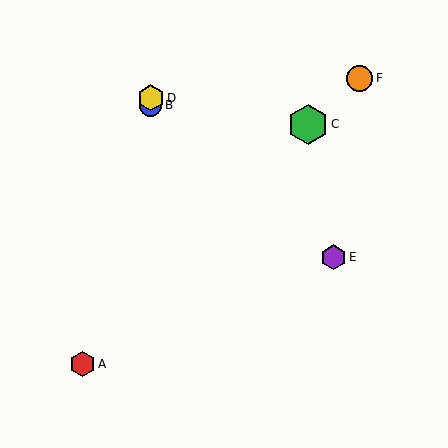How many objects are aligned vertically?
2 objects (B, D) are aligned vertically.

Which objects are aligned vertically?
Objects B, D are aligned vertically.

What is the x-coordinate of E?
Object E is at x≈334.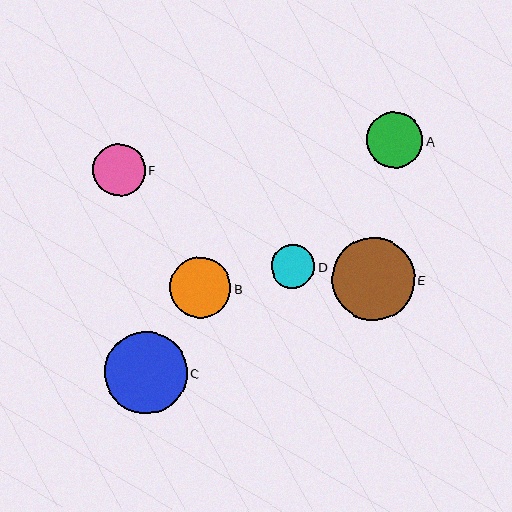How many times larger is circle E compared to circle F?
Circle E is approximately 1.6 times the size of circle F.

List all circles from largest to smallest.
From largest to smallest: E, C, B, A, F, D.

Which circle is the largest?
Circle E is the largest with a size of approximately 83 pixels.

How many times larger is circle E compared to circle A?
Circle E is approximately 1.5 times the size of circle A.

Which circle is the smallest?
Circle D is the smallest with a size of approximately 44 pixels.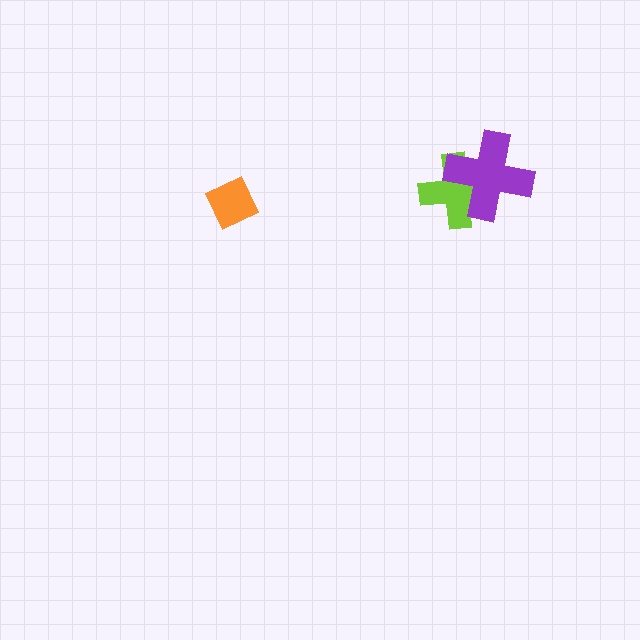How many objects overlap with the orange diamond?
0 objects overlap with the orange diamond.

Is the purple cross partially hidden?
No, no other shape covers it.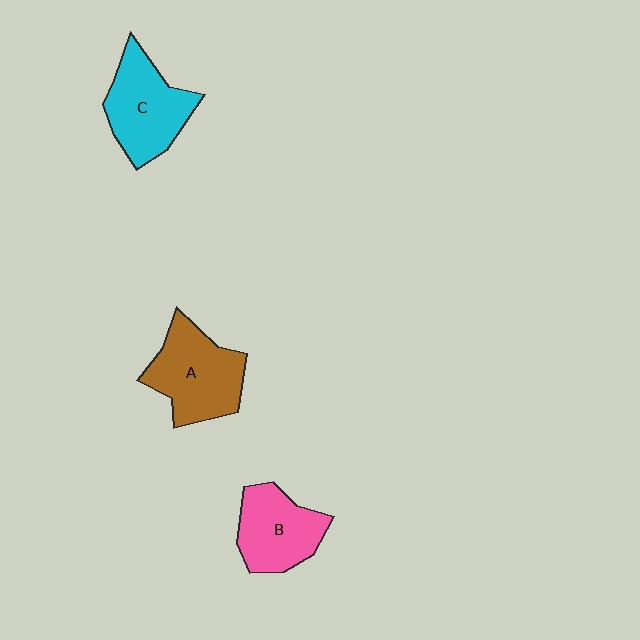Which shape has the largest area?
Shape A (brown).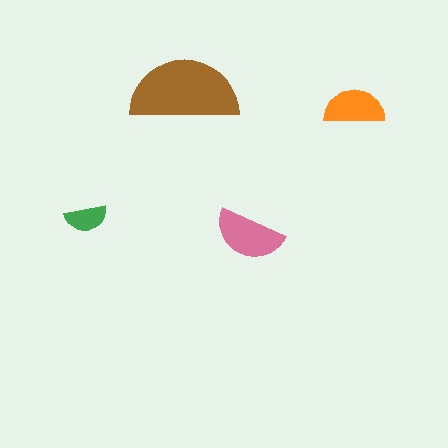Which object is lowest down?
The pink semicircle is bottommost.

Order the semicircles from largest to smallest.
the brown one, the pink one, the orange one, the green one.